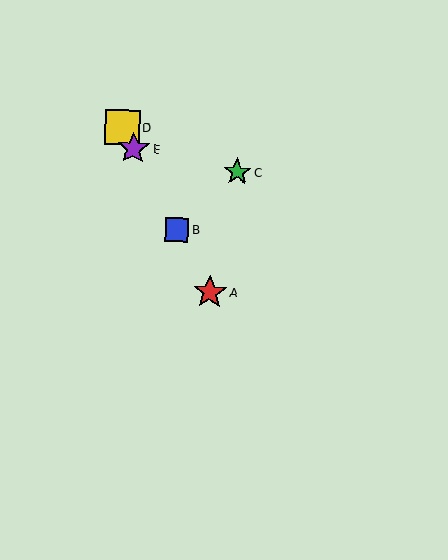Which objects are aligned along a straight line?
Objects A, B, D, E are aligned along a straight line.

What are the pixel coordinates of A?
Object A is at (210, 292).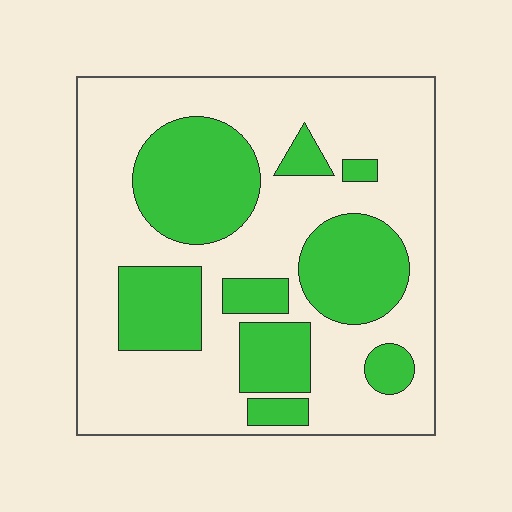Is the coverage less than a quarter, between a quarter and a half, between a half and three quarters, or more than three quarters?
Between a quarter and a half.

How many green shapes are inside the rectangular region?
9.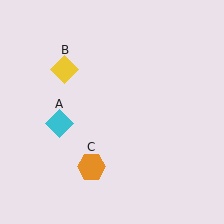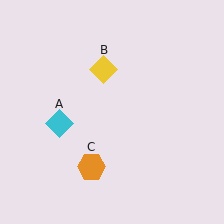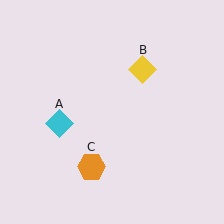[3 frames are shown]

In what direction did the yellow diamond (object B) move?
The yellow diamond (object B) moved right.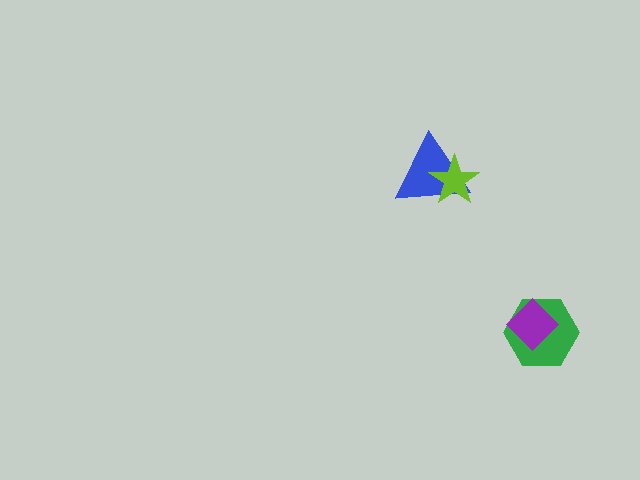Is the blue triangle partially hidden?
Yes, it is partially covered by another shape.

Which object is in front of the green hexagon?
The purple diamond is in front of the green hexagon.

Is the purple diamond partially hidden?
No, no other shape covers it.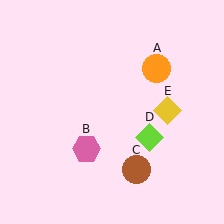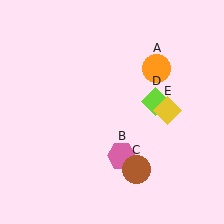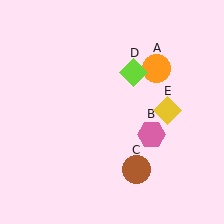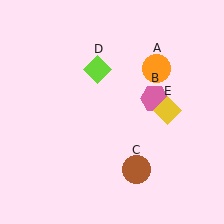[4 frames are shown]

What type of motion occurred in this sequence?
The pink hexagon (object B), lime diamond (object D) rotated counterclockwise around the center of the scene.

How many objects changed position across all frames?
2 objects changed position: pink hexagon (object B), lime diamond (object D).